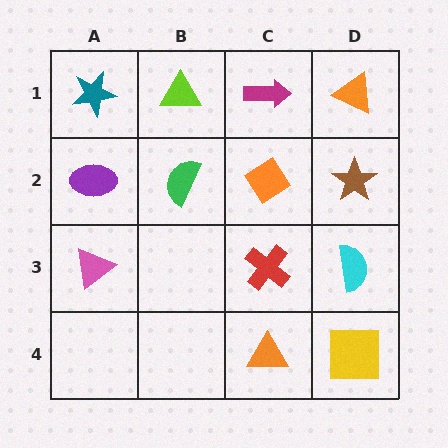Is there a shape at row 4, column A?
No, that cell is empty.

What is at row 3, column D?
A cyan semicircle.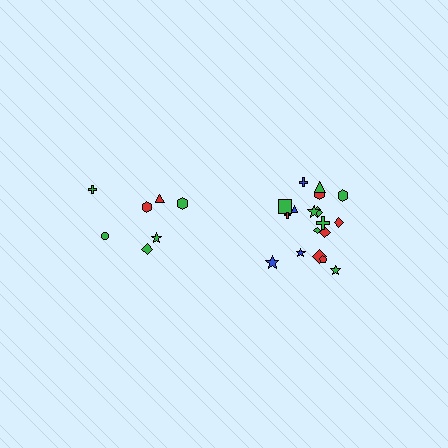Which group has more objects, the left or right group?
The right group.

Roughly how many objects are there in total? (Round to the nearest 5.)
Roughly 25 objects in total.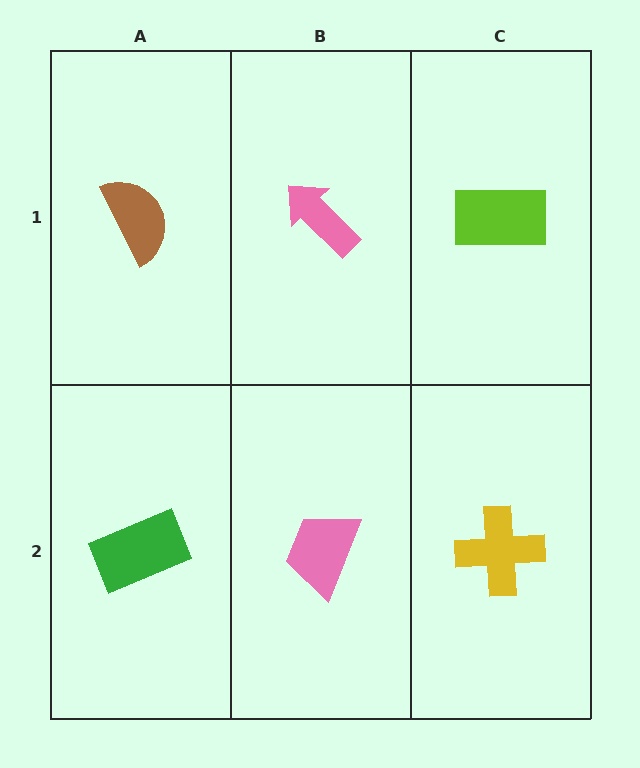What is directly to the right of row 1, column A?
A pink arrow.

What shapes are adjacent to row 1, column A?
A green rectangle (row 2, column A), a pink arrow (row 1, column B).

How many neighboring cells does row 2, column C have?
2.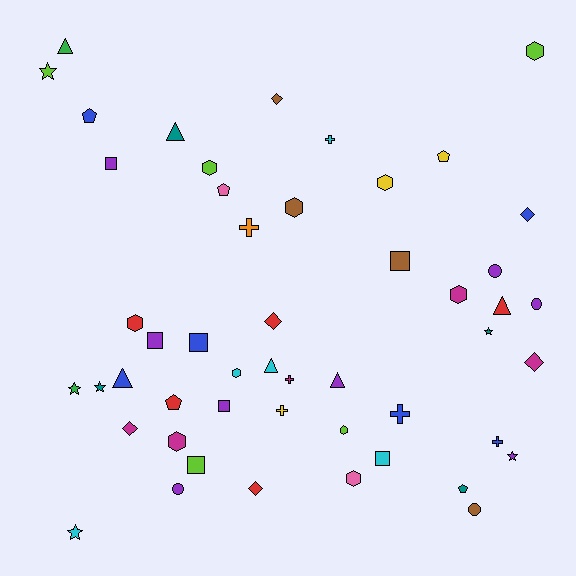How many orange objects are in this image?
There is 1 orange object.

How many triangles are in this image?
There are 6 triangles.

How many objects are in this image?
There are 50 objects.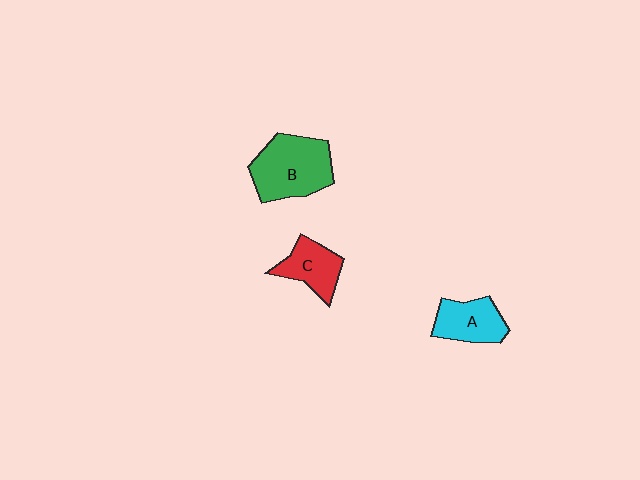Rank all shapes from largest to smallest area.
From largest to smallest: B (green), A (cyan), C (red).